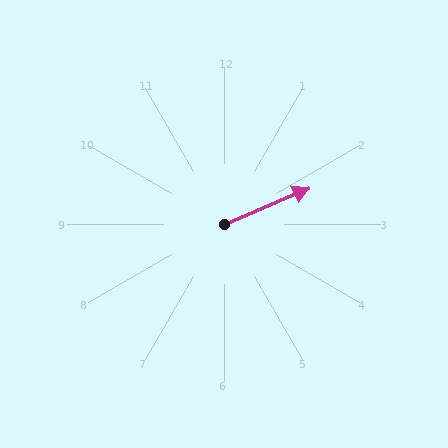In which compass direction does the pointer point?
Northeast.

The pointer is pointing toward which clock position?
Roughly 2 o'clock.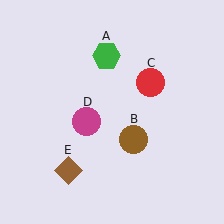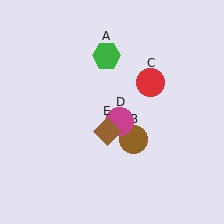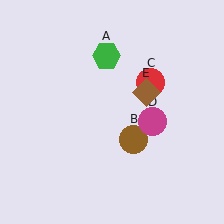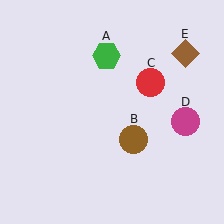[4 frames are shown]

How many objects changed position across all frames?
2 objects changed position: magenta circle (object D), brown diamond (object E).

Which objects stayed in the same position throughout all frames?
Green hexagon (object A) and brown circle (object B) and red circle (object C) remained stationary.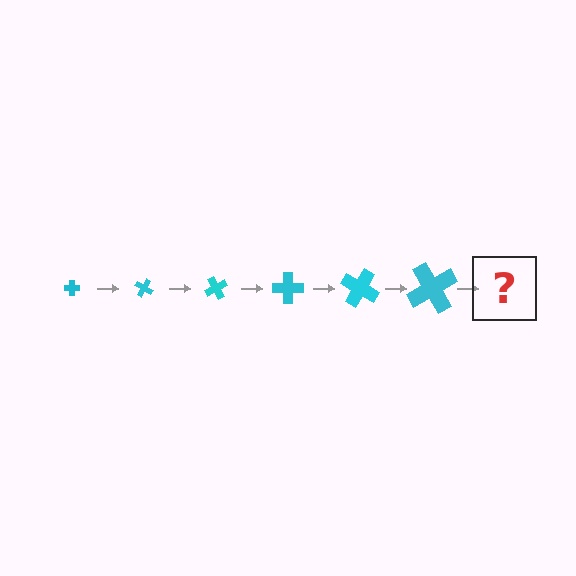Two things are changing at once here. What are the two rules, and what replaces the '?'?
The two rules are that the cross grows larger each step and it rotates 30 degrees each step. The '?' should be a cross, larger than the previous one and rotated 180 degrees from the start.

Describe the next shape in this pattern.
It should be a cross, larger than the previous one and rotated 180 degrees from the start.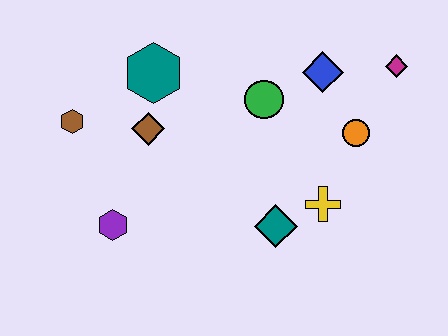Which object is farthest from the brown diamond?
The magenta diamond is farthest from the brown diamond.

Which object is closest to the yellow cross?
The teal diamond is closest to the yellow cross.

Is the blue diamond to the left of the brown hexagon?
No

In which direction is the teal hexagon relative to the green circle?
The teal hexagon is to the left of the green circle.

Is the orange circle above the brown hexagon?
No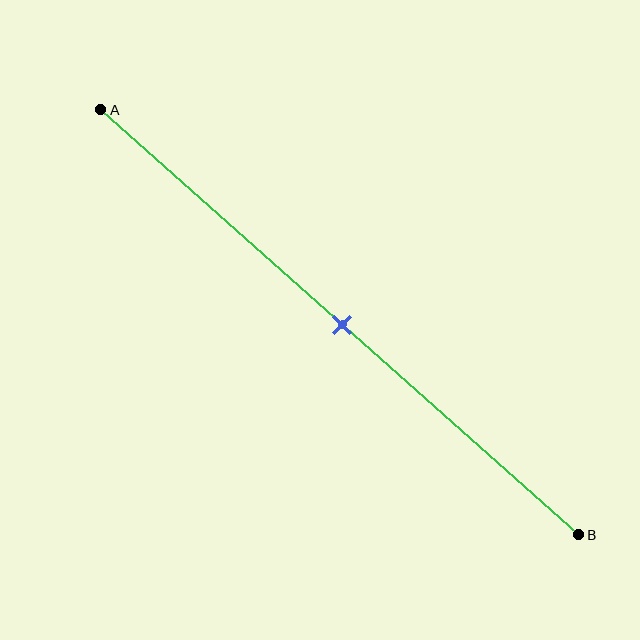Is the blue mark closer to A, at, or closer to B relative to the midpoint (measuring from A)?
The blue mark is approximately at the midpoint of segment AB.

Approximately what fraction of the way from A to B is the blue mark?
The blue mark is approximately 50% of the way from A to B.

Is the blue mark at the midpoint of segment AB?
Yes, the mark is approximately at the midpoint.